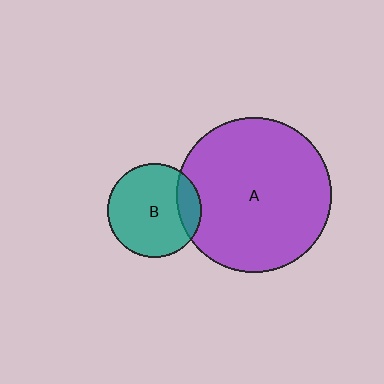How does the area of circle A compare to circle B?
Approximately 2.7 times.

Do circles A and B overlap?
Yes.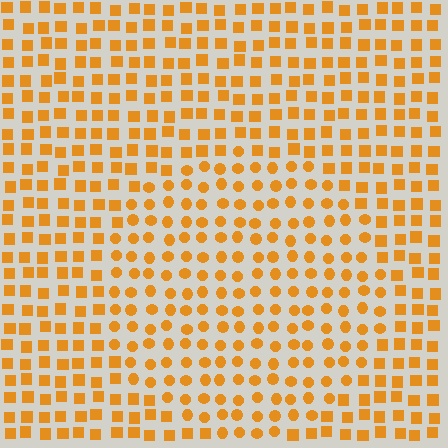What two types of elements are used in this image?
The image uses circles inside the circle region and squares outside it.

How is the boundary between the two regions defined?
The boundary is defined by a change in element shape: circles inside vs. squares outside. All elements share the same color and spacing.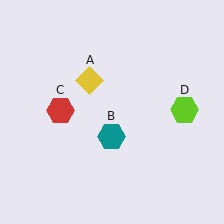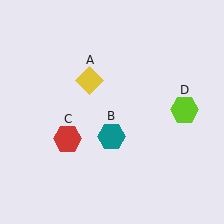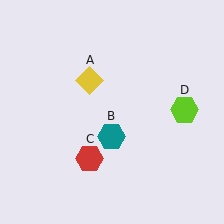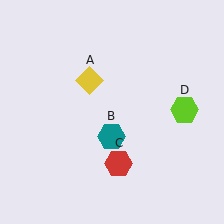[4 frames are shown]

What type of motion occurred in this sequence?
The red hexagon (object C) rotated counterclockwise around the center of the scene.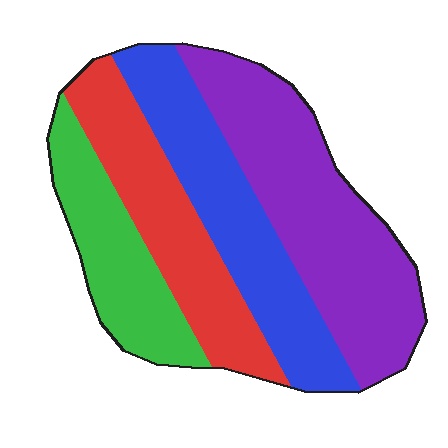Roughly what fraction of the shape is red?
Red takes up about one fifth (1/5) of the shape.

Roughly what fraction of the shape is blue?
Blue takes up between a sixth and a third of the shape.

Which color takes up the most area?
Purple, at roughly 35%.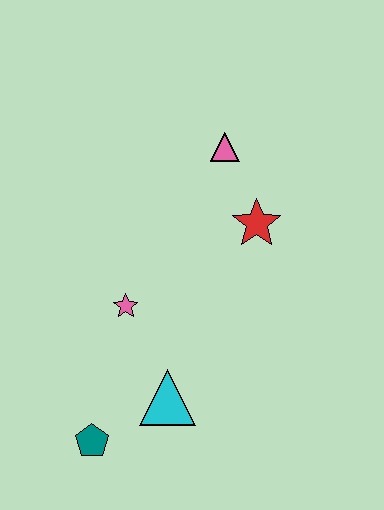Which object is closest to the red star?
The pink triangle is closest to the red star.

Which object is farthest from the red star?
The teal pentagon is farthest from the red star.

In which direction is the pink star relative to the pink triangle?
The pink star is below the pink triangle.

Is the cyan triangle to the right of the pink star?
Yes